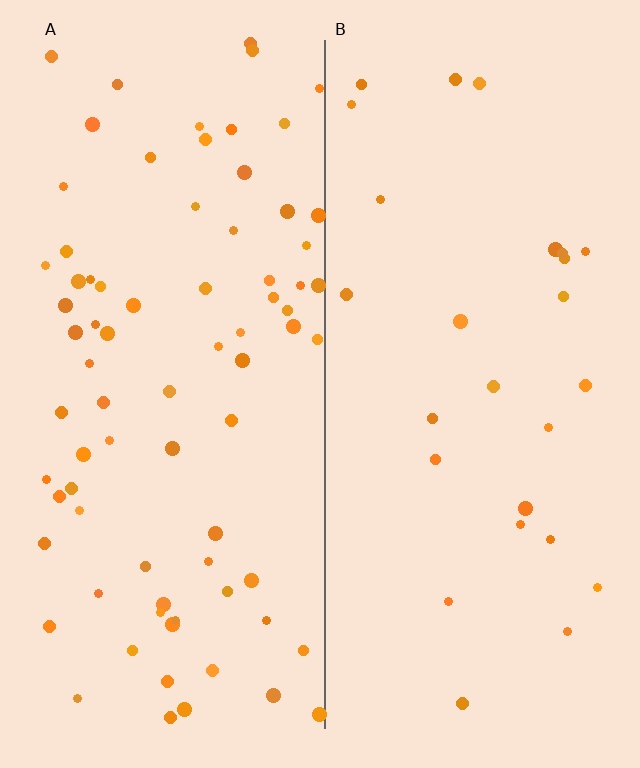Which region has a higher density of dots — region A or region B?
A (the left).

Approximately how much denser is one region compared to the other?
Approximately 2.9× — region A over region B.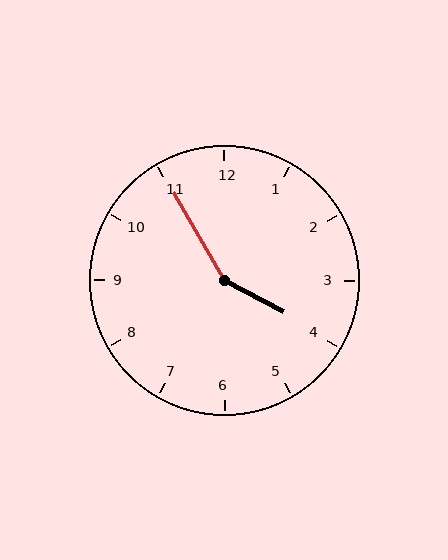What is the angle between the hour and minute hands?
Approximately 148 degrees.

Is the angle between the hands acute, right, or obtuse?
It is obtuse.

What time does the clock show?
3:55.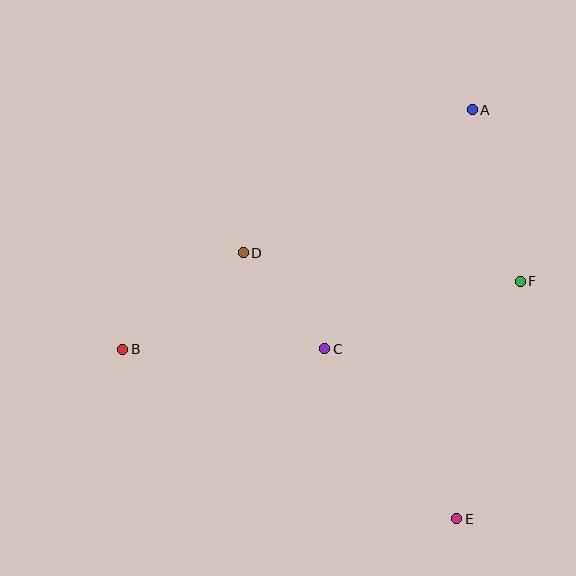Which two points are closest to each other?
Points C and D are closest to each other.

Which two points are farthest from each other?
Points A and B are farthest from each other.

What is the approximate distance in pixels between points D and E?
The distance between D and E is approximately 341 pixels.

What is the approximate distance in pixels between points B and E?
The distance between B and E is approximately 374 pixels.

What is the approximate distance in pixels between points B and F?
The distance between B and F is approximately 404 pixels.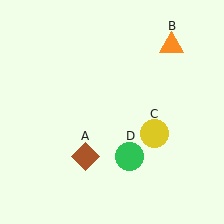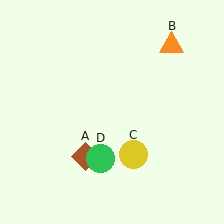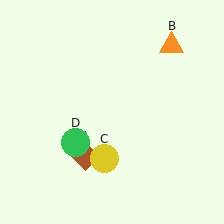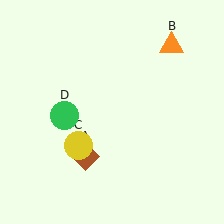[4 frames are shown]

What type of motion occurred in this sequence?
The yellow circle (object C), green circle (object D) rotated clockwise around the center of the scene.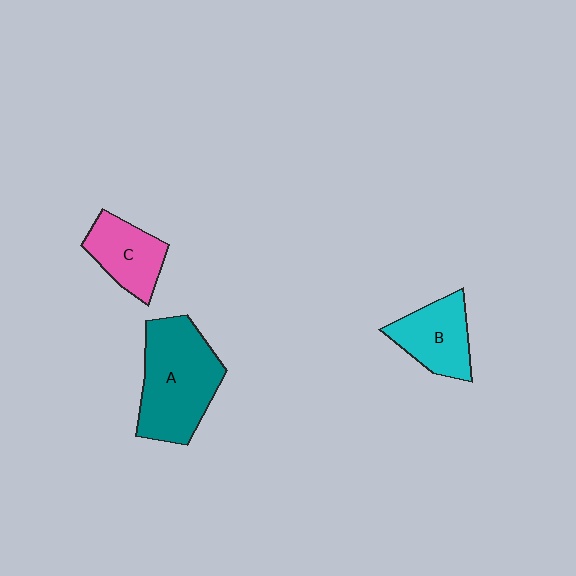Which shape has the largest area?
Shape A (teal).